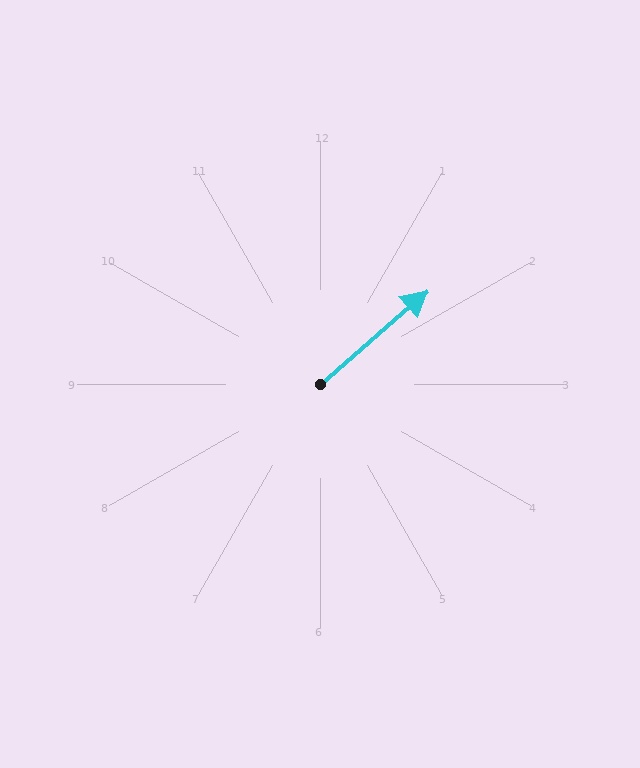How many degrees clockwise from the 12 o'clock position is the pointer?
Approximately 49 degrees.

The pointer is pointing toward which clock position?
Roughly 2 o'clock.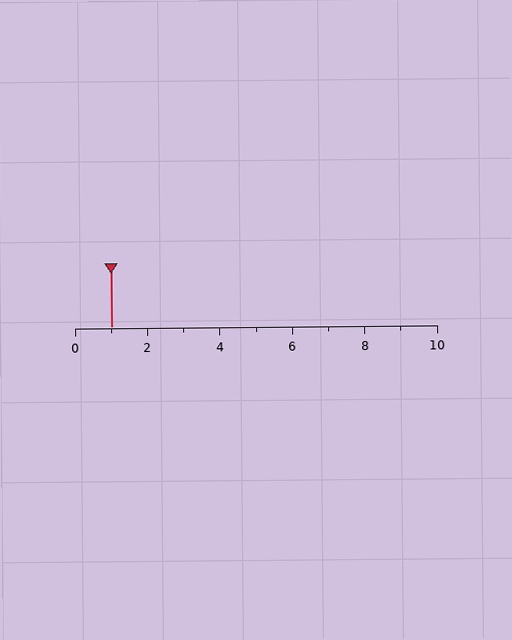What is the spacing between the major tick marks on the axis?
The major ticks are spaced 2 apart.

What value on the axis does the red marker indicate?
The marker indicates approximately 1.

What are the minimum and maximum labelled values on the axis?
The axis runs from 0 to 10.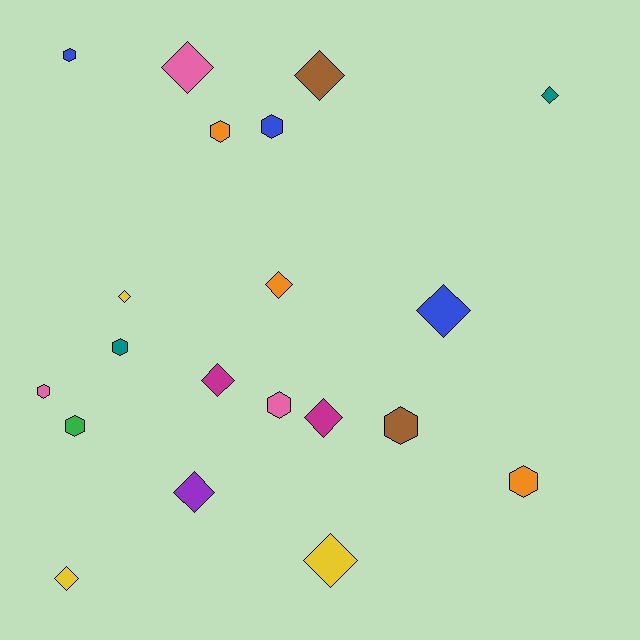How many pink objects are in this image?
There are 3 pink objects.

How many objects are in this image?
There are 20 objects.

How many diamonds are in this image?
There are 11 diamonds.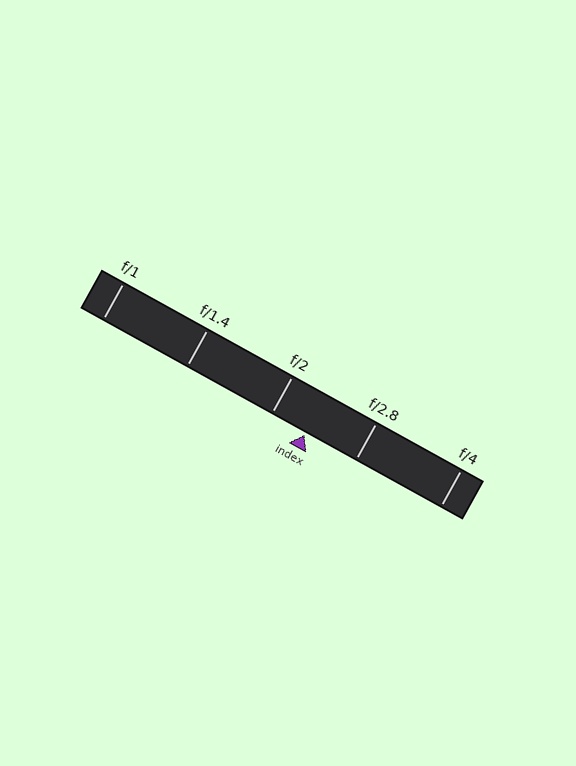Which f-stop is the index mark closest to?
The index mark is closest to f/2.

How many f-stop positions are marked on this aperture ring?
There are 5 f-stop positions marked.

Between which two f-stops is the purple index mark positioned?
The index mark is between f/2 and f/2.8.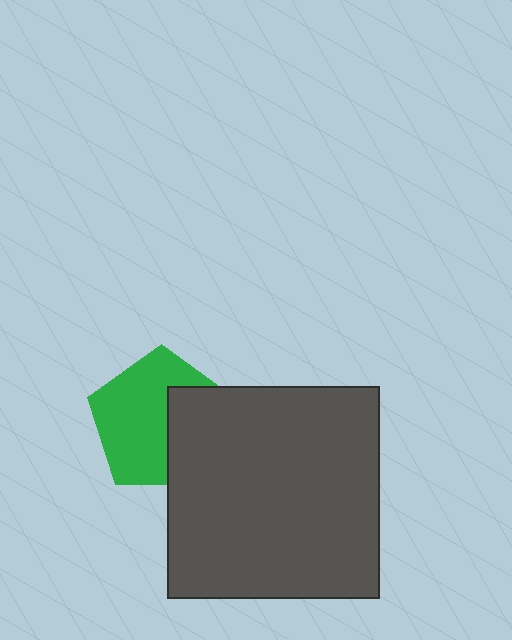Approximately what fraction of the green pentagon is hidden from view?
Roughly 37% of the green pentagon is hidden behind the dark gray square.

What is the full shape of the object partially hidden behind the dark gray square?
The partially hidden object is a green pentagon.